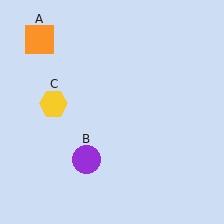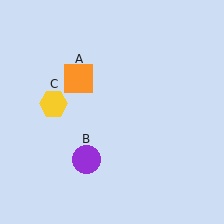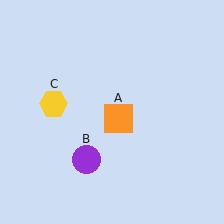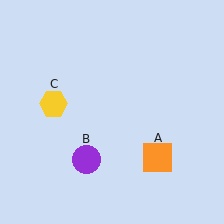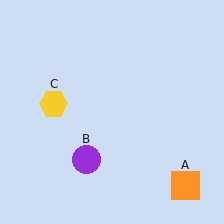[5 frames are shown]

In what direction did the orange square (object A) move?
The orange square (object A) moved down and to the right.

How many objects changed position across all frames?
1 object changed position: orange square (object A).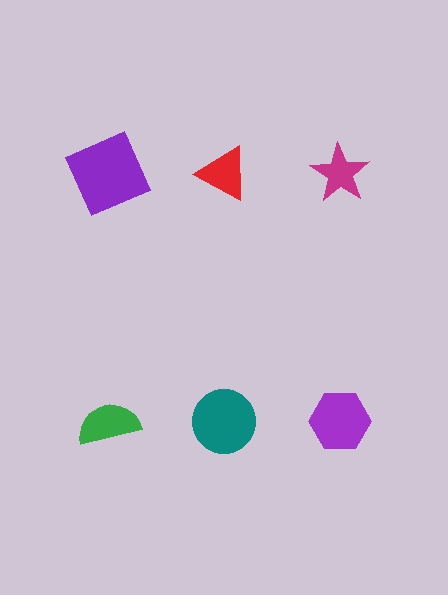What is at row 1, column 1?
A purple square.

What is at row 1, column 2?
A red triangle.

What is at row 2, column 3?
A purple hexagon.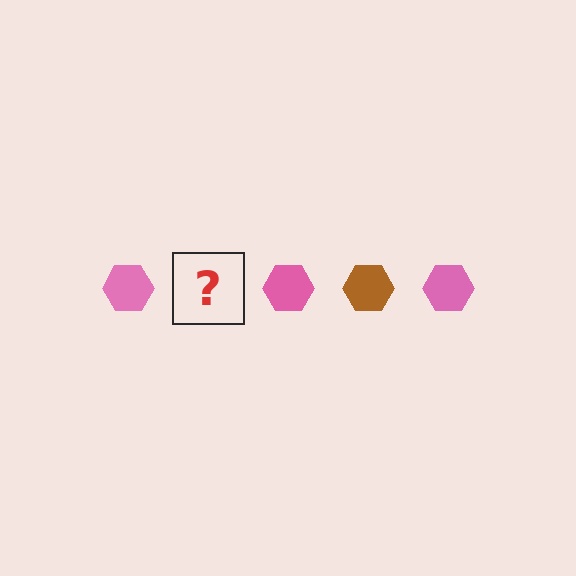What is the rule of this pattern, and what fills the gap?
The rule is that the pattern cycles through pink, brown hexagons. The gap should be filled with a brown hexagon.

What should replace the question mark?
The question mark should be replaced with a brown hexagon.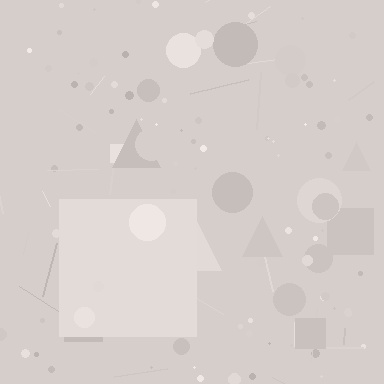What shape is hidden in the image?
A square is hidden in the image.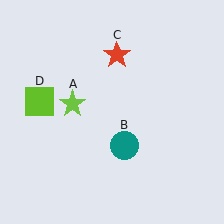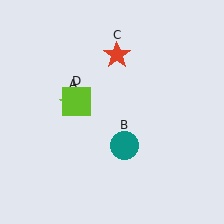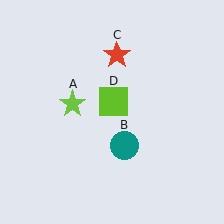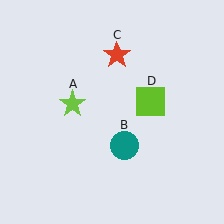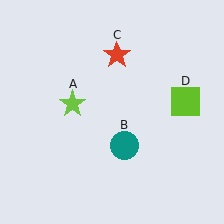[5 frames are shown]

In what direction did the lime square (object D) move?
The lime square (object D) moved right.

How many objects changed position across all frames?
1 object changed position: lime square (object D).